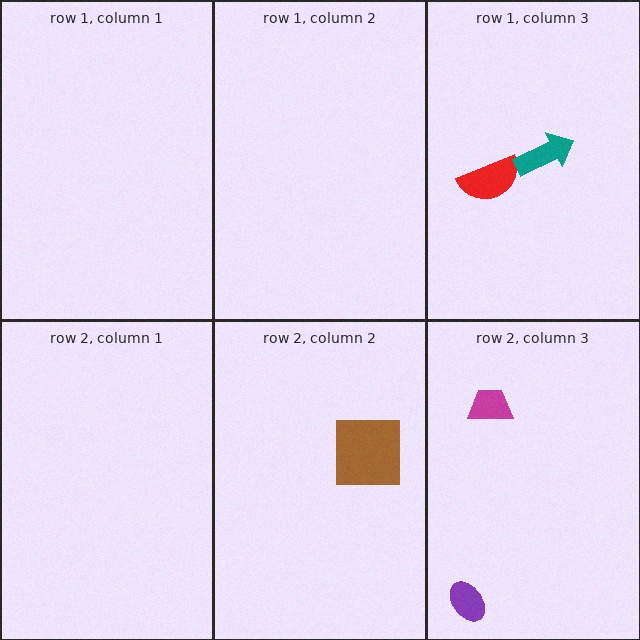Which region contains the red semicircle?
The row 1, column 3 region.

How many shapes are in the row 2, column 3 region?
2.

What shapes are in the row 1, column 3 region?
The red semicircle, the teal arrow.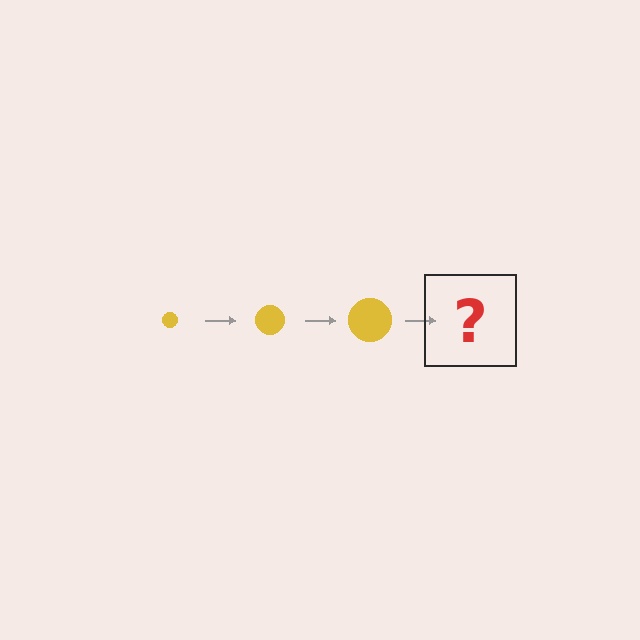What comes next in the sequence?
The next element should be a yellow circle, larger than the previous one.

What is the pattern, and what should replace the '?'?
The pattern is that the circle gets progressively larger each step. The '?' should be a yellow circle, larger than the previous one.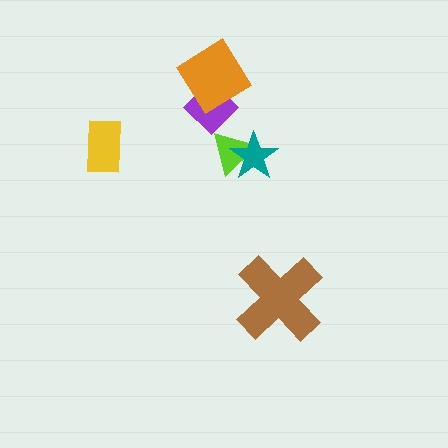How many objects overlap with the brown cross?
0 objects overlap with the brown cross.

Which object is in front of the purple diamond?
The orange diamond is in front of the purple diamond.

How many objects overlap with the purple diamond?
1 object overlaps with the purple diamond.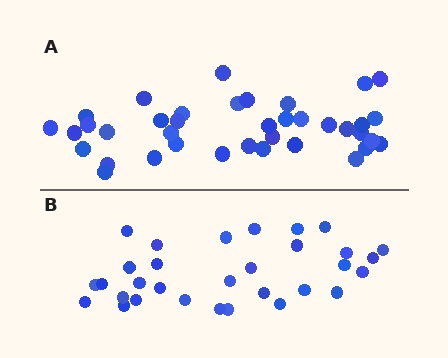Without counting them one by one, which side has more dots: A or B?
Region A (the top region) has more dots.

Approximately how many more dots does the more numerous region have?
Region A has roughly 8 or so more dots than region B.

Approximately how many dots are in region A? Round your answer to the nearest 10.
About 40 dots. (The exact count is 38, which rounds to 40.)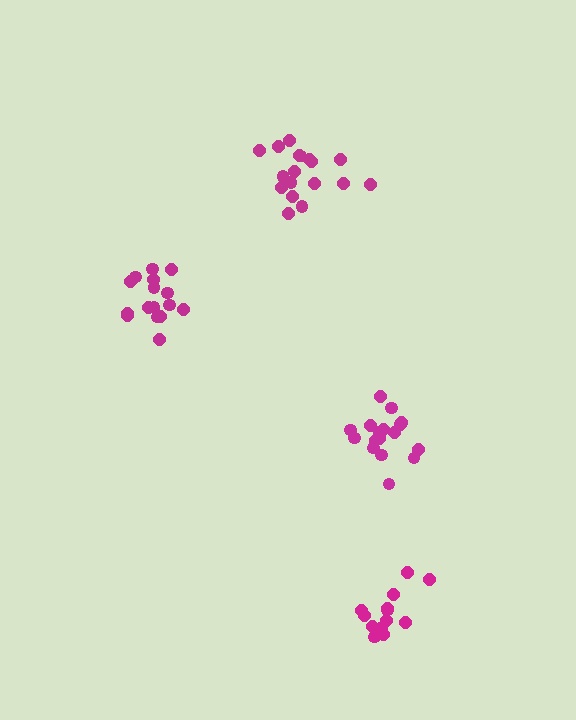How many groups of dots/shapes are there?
There are 4 groups.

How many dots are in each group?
Group 1: 14 dots, Group 2: 16 dots, Group 3: 18 dots, Group 4: 17 dots (65 total).